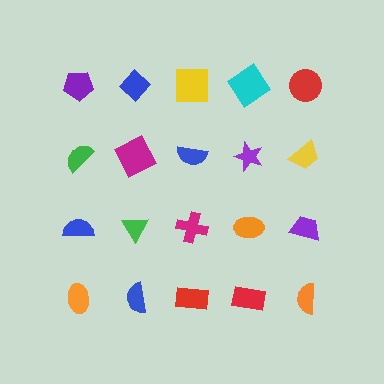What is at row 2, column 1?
A green semicircle.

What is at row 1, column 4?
A cyan diamond.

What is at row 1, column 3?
A yellow square.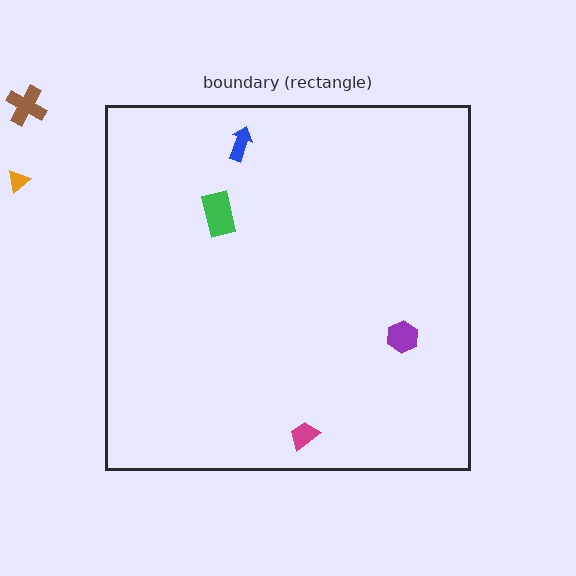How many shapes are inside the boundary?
4 inside, 2 outside.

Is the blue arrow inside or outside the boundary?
Inside.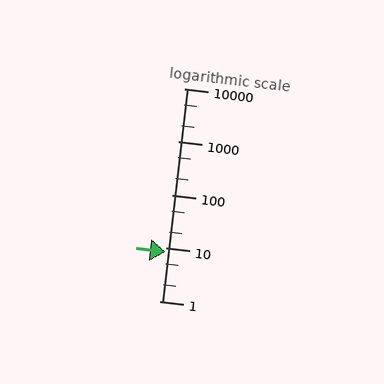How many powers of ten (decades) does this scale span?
The scale spans 4 decades, from 1 to 10000.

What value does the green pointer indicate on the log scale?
The pointer indicates approximately 8.4.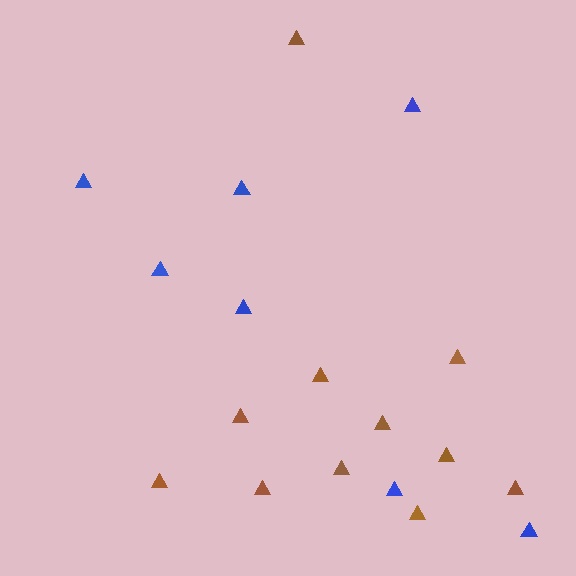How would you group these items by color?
There are 2 groups: one group of blue triangles (7) and one group of brown triangles (11).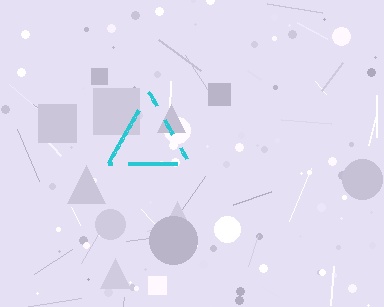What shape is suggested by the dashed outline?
The dashed outline suggests a triangle.